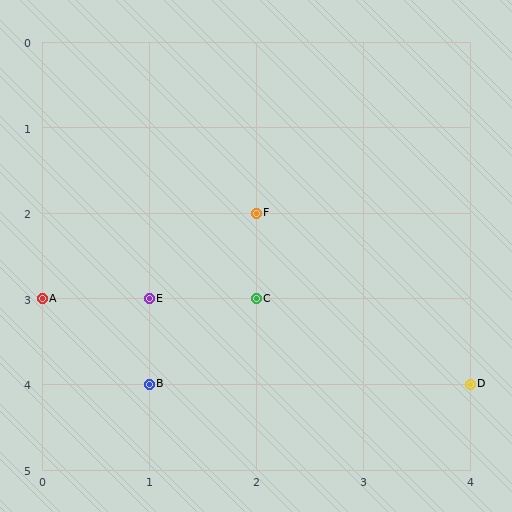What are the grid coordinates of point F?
Point F is at grid coordinates (2, 2).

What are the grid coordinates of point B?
Point B is at grid coordinates (1, 4).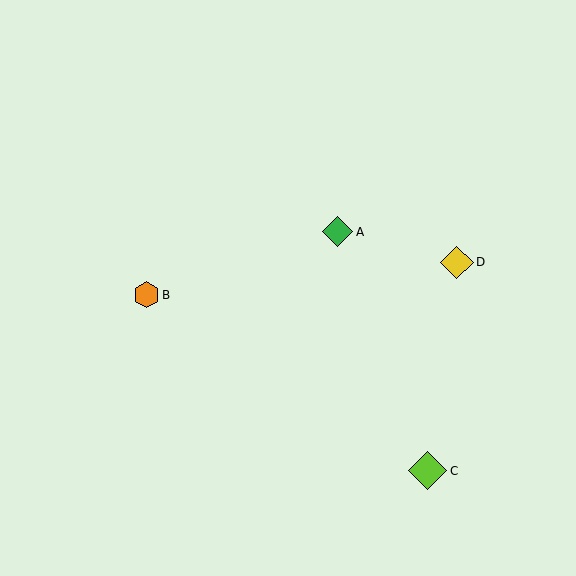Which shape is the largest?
The lime diamond (labeled C) is the largest.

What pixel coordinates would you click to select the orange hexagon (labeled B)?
Click at (146, 295) to select the orange hexagon B.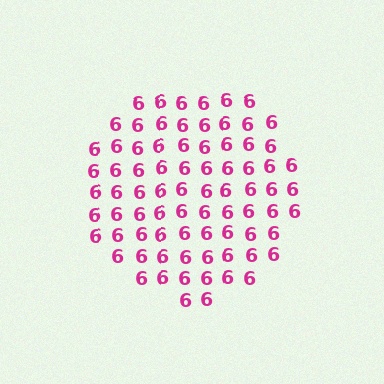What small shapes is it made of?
It is made of small digit 6's.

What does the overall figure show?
The overall figure shows a circle.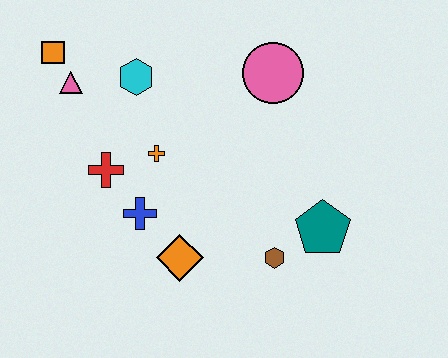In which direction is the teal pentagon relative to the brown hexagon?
The teal pentagon is to the right of the brown hexagon.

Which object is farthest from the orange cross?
The teal pentagon is farthest from the orange cross.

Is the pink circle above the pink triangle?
Yes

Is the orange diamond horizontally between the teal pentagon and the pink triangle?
Yes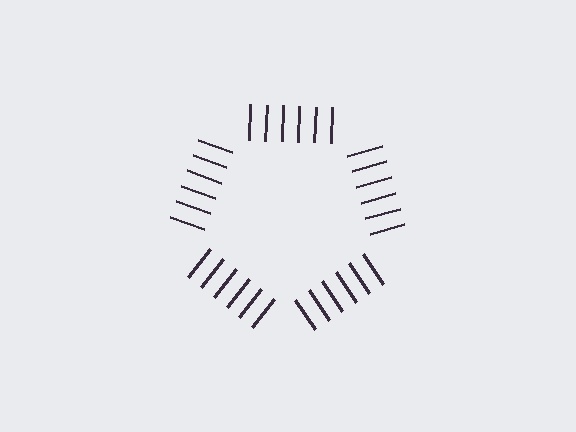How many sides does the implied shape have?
5 sides — the line-ends trace a pentagon.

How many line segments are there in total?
30 — 6 along each of the 5 edges.